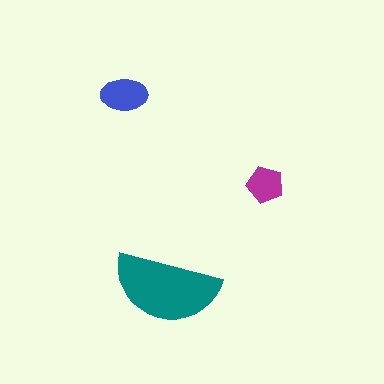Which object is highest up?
The blue ellipse is topmost.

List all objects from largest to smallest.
The teal semicircle, the blue ellipse, the magenta pentagon.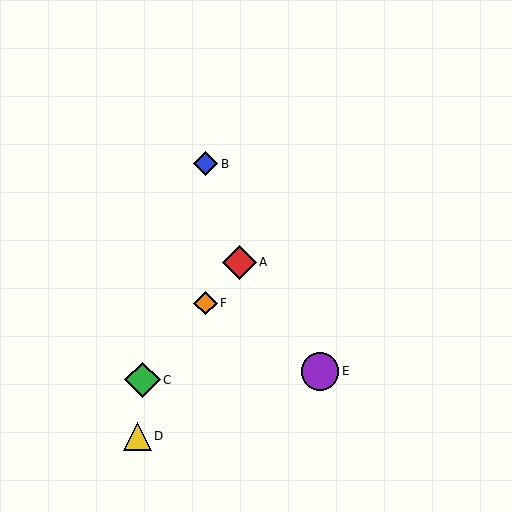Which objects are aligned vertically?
Objects B, F are aligned vertically.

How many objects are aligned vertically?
2 objects (B, F) are aligned vertically.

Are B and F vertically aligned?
Yes, both are at x≈206.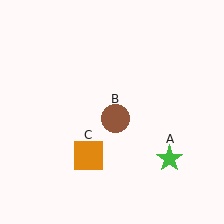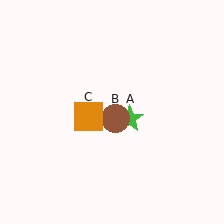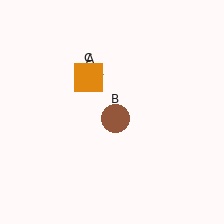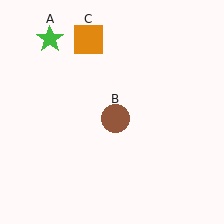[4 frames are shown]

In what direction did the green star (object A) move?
The green star (object A) moved up and to the left.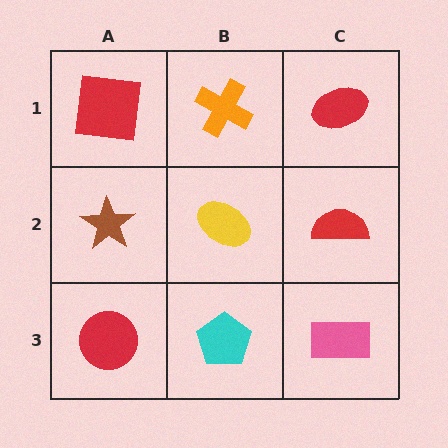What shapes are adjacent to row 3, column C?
A red semicircle (row 2, column C), a cyan pentagon (row 3, column B).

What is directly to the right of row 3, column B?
A pink rectangle.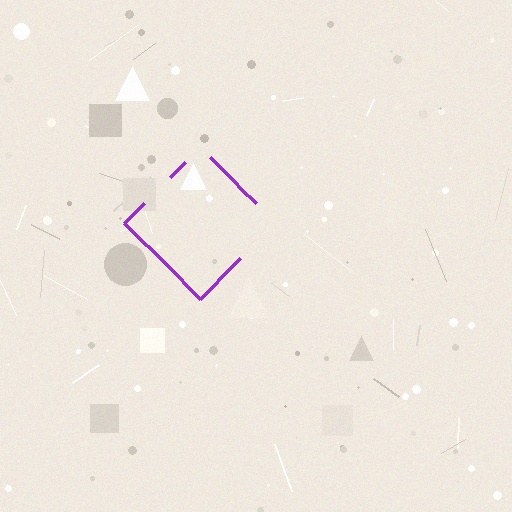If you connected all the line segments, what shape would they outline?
They would outline a diamond.